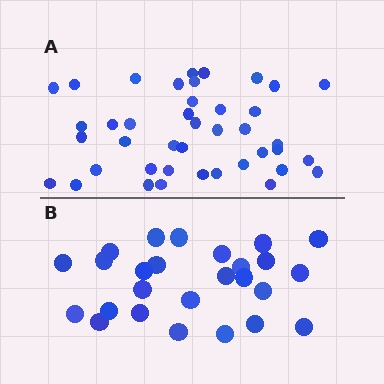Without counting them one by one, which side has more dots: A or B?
Region A (the top region) has more dots.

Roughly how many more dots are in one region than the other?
Region A has approximately 15 more dots than region B.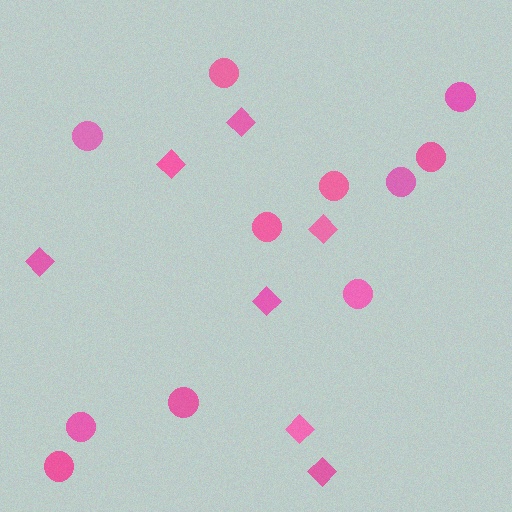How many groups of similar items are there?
There are 2 groups: one group of diamonds (7) and one group of circles (11).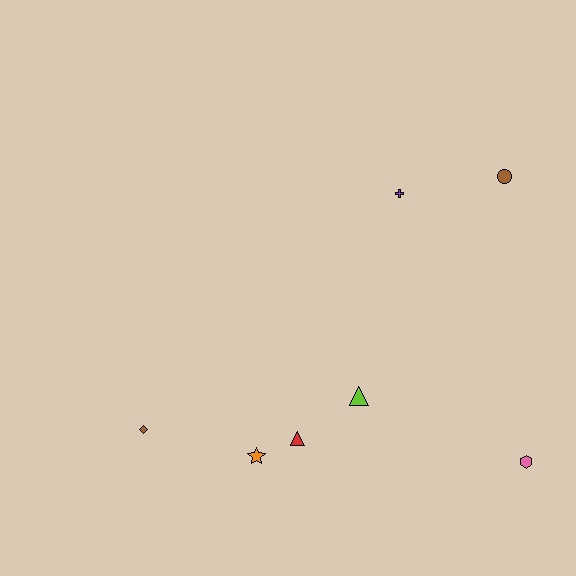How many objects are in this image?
There are 7 objects.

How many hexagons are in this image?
There is 1 hexagon.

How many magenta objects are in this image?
There are no magenta objects.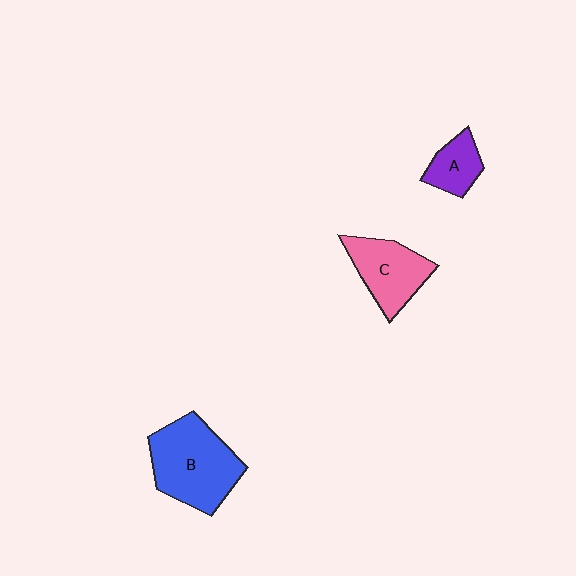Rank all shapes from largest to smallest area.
From largest to smallest: B (blue), C (pink), A (purple).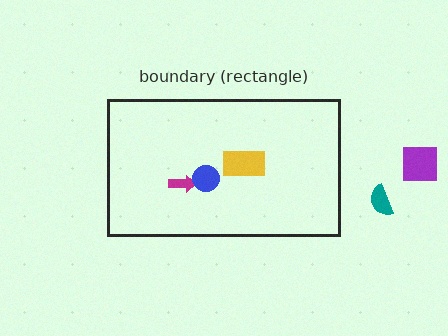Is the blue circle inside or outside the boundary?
Inside.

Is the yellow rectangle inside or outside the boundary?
Inside.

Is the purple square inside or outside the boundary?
Outside.